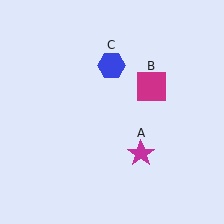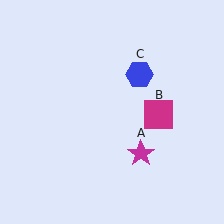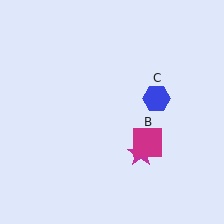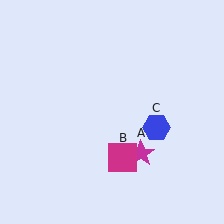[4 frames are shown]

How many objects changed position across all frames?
2 objects changed position: magenta square (object B), blue hexagon (object C).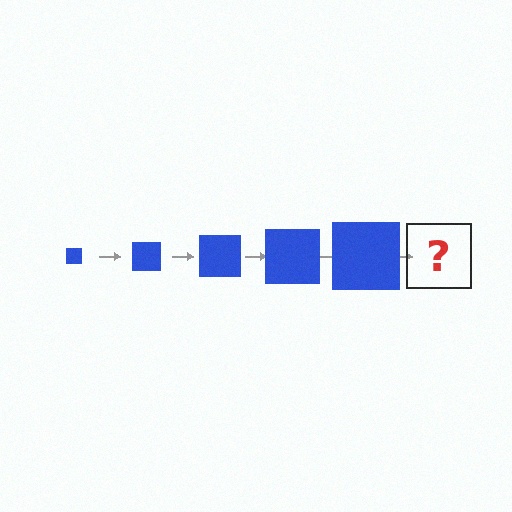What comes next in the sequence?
The next element should be a blue square, larger than the previous one.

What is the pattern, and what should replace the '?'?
The pattern is that the square gets progressively larger each step. The '?' should be a blue square, larger than the previous one.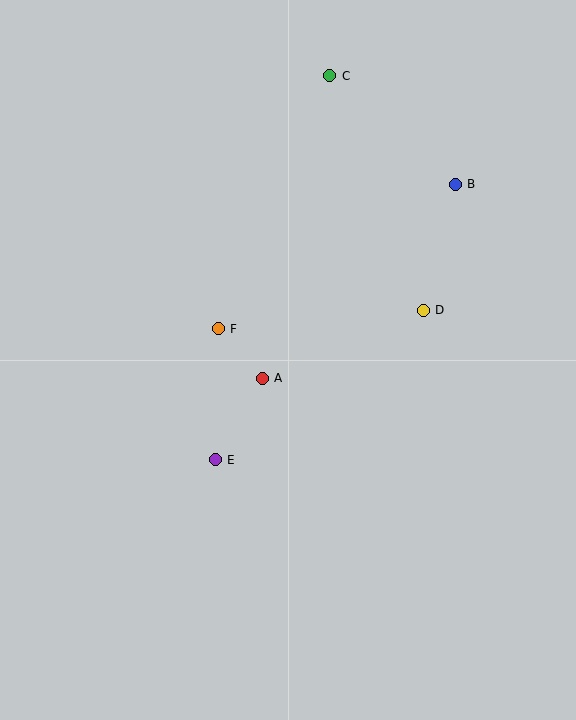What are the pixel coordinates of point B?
Point B is at (455, 184).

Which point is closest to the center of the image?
Point A at (262, 378) is closest to the center.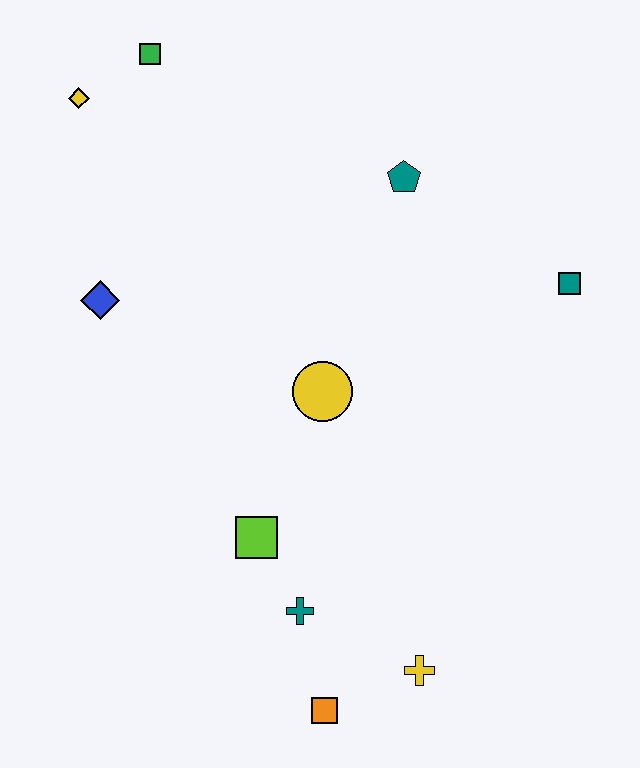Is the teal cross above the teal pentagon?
No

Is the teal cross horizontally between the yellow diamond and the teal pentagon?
Yes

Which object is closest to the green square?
The yellow diamond is closest to the green square.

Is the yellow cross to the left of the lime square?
No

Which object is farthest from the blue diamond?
The yellow cross is farthest from the blue diamond.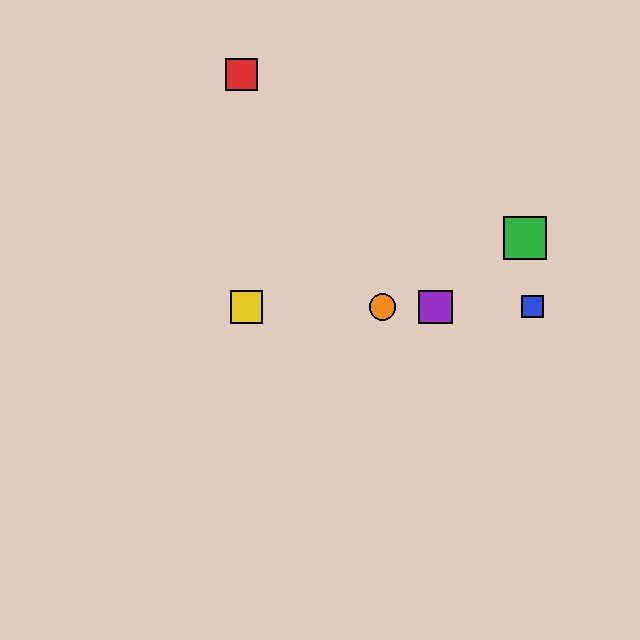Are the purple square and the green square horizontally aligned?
No, the purple square is at y≈307 and the green square is at y≈238.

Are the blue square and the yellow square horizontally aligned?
Yes, both are at y≈307.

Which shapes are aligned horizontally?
The blue square, the yellow square, the purple square, the orange circle are aligned horizontally.